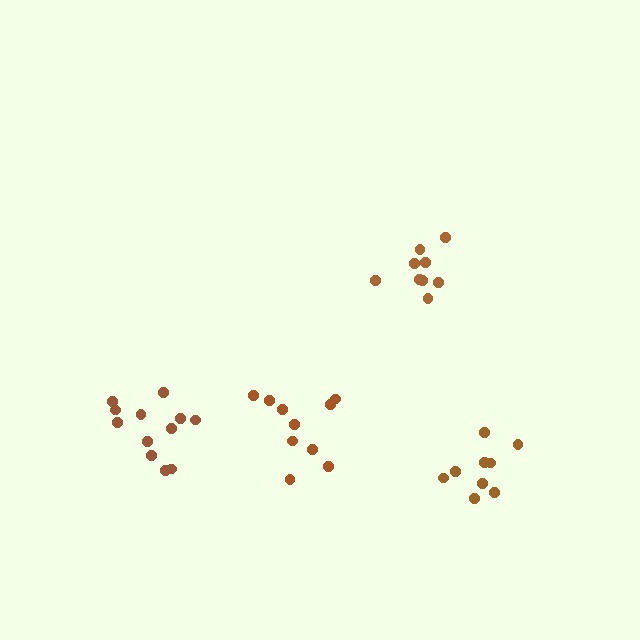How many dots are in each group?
Group 1: 9 dots, Group 2: 10 dots, Group 3: 12 dots, Group 4: 9 dots (40 total).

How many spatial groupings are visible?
There are 4 spatial groupings.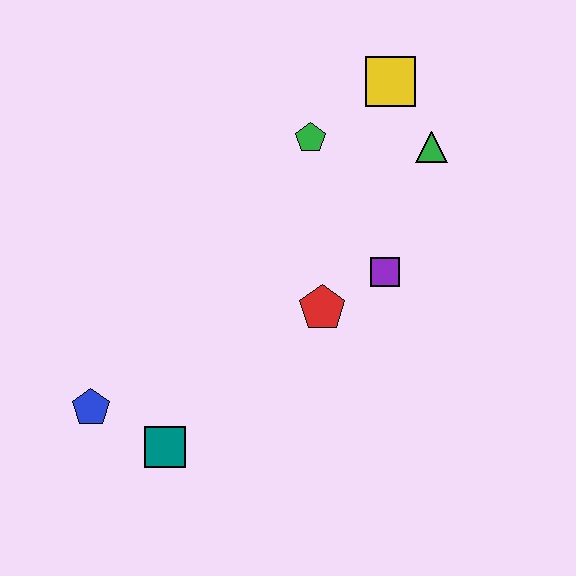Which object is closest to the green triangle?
The yellow square is closest to the green triangle.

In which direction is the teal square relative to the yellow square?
The teal square is below the yellow square.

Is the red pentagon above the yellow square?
No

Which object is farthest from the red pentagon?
The blue pentagon is farthest from the red pentagon.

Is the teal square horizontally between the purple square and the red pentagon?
No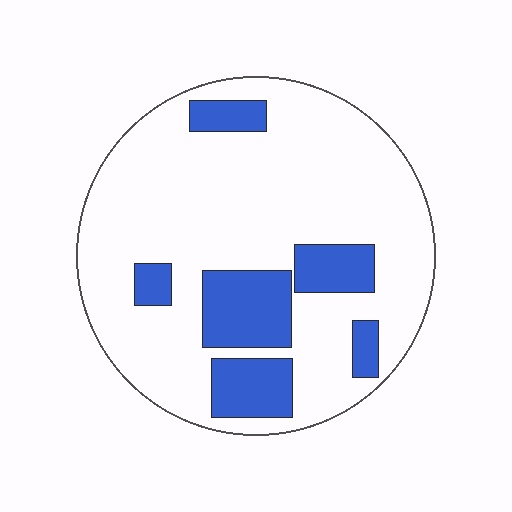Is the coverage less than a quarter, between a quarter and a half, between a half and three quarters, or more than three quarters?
Less than a quarter.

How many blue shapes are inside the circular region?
6.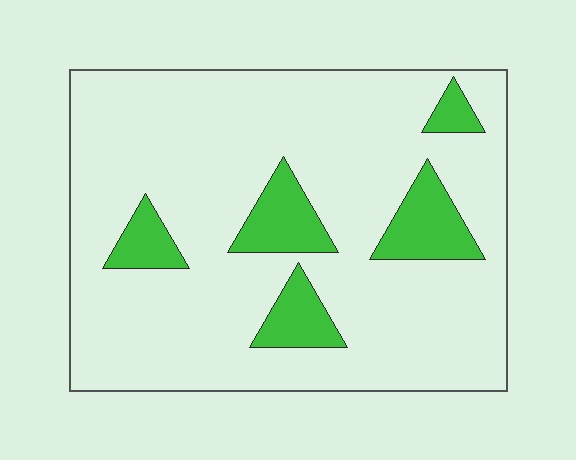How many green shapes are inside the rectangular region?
5.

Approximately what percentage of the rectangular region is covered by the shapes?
Approximately 15%.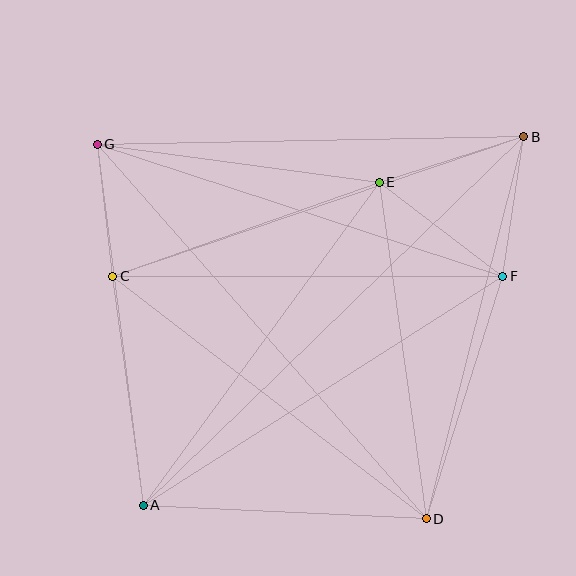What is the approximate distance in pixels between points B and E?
The distance between B and E is approximately 152 pixels.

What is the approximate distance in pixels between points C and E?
The distance between C and E is approximately 283 pixels.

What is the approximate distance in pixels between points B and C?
The distance between B and C is approximately 434 pixels.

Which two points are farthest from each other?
Points A and B are farthest from each other.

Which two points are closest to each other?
Points C and G are closest to each other.